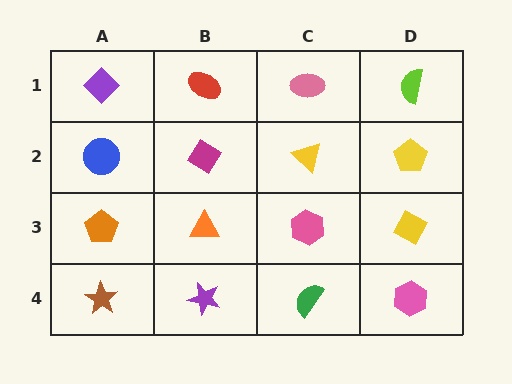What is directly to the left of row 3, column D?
A pink hexagon.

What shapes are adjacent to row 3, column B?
A magenta diamond (row 2, column B), a purple star (row 4, column B), an orange pentagon (row 3, column A), a pink hexagon (row 3, column C).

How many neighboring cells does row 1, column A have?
2.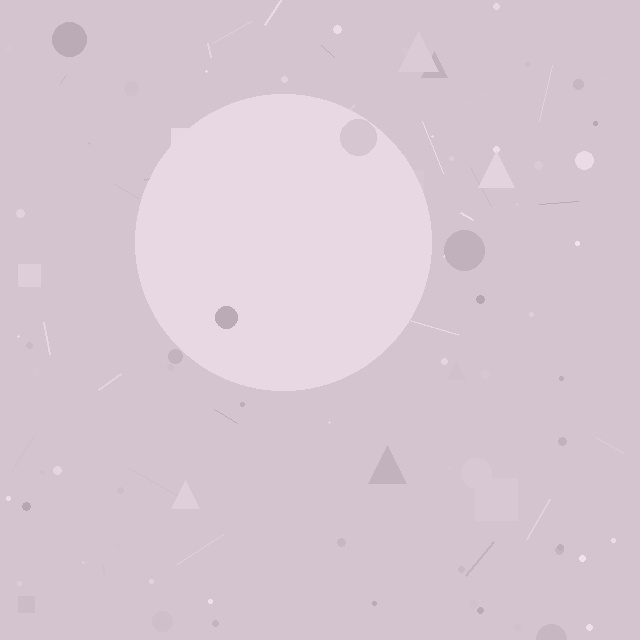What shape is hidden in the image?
A circle is hidden in the image.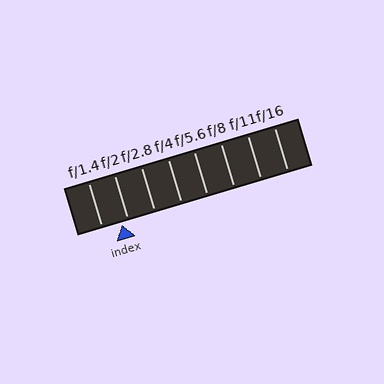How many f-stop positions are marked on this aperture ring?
There are 8 f-stop positions marked.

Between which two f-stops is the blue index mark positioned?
The index mark is between f/1.4 and f/2.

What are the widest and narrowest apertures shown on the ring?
The widest aperture shown is f/1.4 and the narrowest is f/16.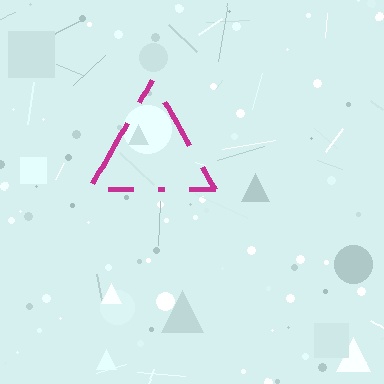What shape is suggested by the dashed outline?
The dashed outline suggests a triangle.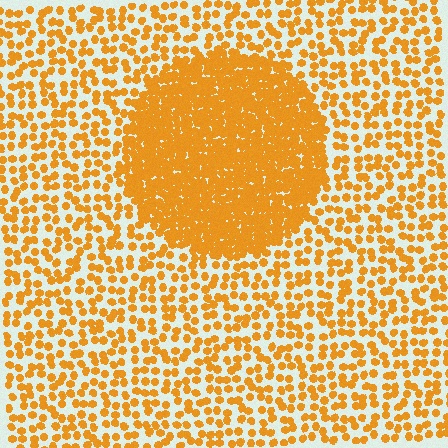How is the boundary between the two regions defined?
The boundary is defined by a change in element density (approximately 2.7x ratio). All elements are the same color, size, and shape.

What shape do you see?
I see a circle.